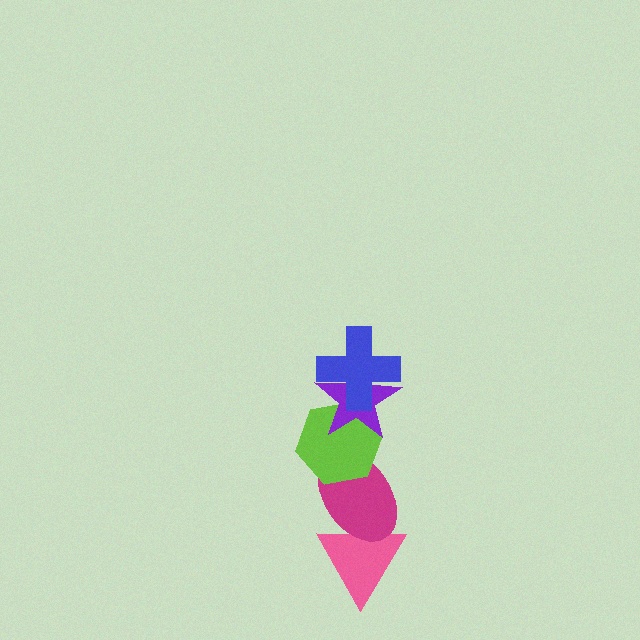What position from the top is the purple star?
The purple star is 2nd from the top.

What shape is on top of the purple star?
The blue cross is on top of the purple star.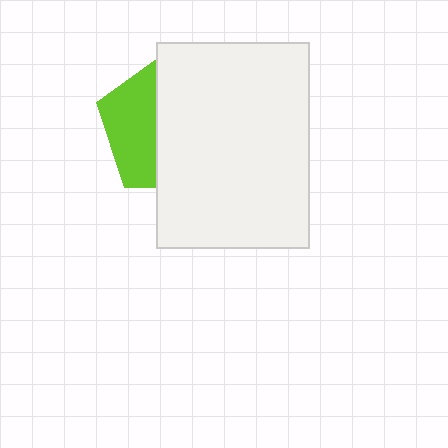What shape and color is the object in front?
The object in front is a white rectangle.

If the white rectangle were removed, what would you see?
You would see the complete lime pentagon.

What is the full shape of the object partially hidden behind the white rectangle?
The partially hidden object is a lime pentagon.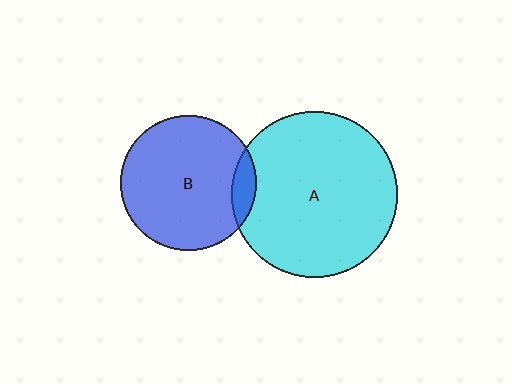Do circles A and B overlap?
Yes.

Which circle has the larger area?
Circle A (cyan).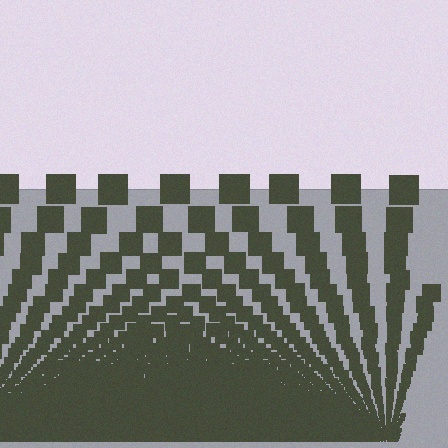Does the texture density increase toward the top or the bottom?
Density increases toward the bottom.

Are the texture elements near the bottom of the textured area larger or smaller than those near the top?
Smaller. The gradient is inverted — elements near the bottom are smaller and denser.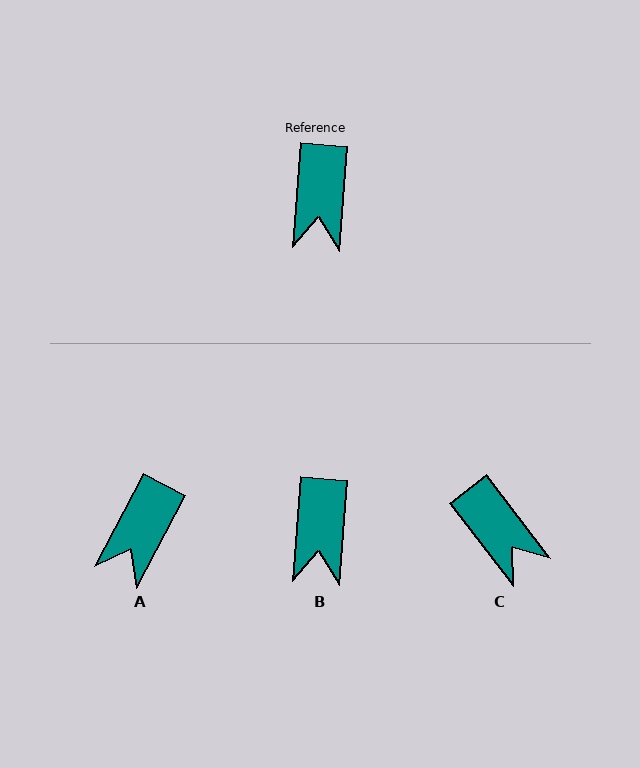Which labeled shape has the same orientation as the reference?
B.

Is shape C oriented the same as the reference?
No, it is off by about 42 degrees.